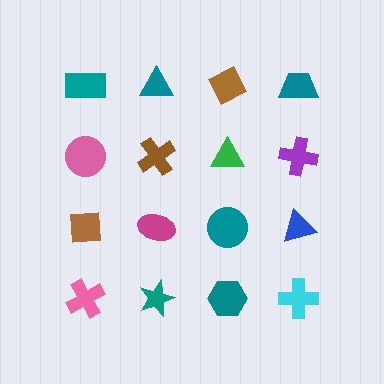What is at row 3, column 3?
A teal circle.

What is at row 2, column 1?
A pink circle.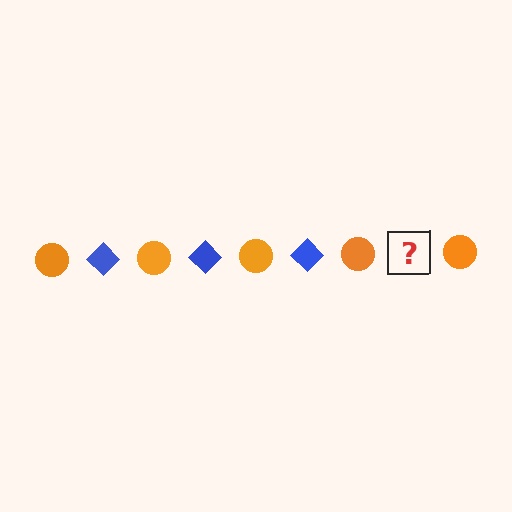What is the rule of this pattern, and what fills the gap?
The rule is that the pattern alternates between orange circle and blue diamond. The gap should be filled with a blue diamond.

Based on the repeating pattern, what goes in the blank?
The blank should be a blue diamond.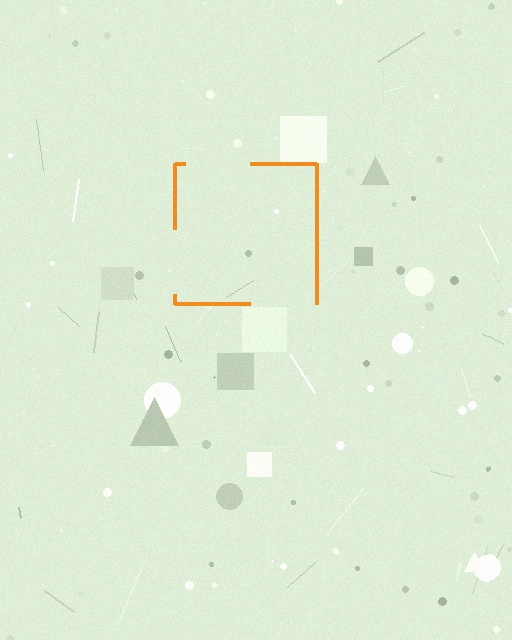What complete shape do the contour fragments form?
The contour fragments form a square.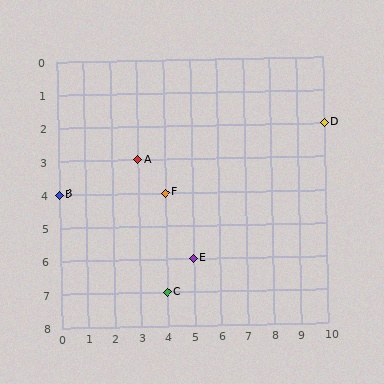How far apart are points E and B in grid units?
Points E and B are 5 columns and 2 rows apart (about 5.4 grid units diagonally).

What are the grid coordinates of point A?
Point A is at grid coordinates (3, 3).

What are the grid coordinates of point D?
Point D is at grid coordinates (10, 2).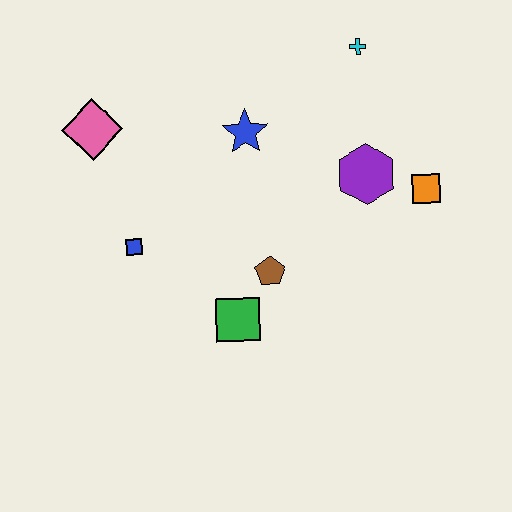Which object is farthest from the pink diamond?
The orange square is farthest from the pink diamond.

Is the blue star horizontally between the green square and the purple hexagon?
Yes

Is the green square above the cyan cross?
No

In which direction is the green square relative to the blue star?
The green square is below the blue star.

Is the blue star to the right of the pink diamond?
Yes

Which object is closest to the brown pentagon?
The green square is closest to the brown pentagon.